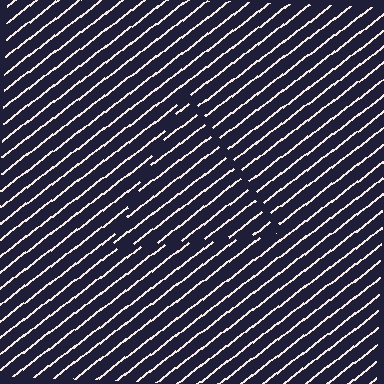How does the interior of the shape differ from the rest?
The interior of the shape contains the same grating, shifted by half a period — the contour is defined by the phase discontinuity where line-ends from the inner and outer gratings abut.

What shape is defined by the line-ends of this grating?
An illusory triangle. The interior of the shape contains the same grating, shifted by half a period — the contour is defined by the phase discontinuity where line-ends from the inner and outer gratings abut.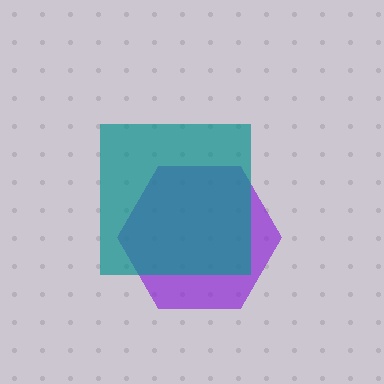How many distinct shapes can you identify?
There are 2 distinct shapes: a purple hexagon, a teal square.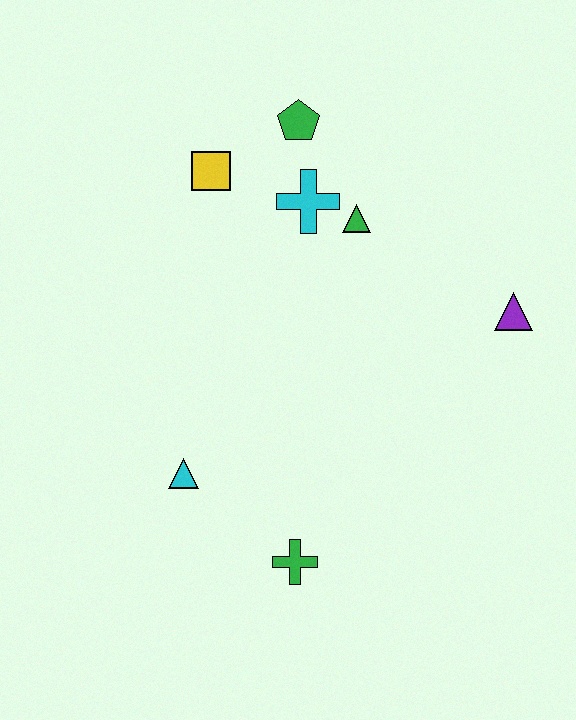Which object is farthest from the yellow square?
The green cross is farthest from the yellow square.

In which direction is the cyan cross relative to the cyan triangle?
The cyan cross is above the cyan triangle.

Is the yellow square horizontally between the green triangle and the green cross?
No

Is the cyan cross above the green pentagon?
No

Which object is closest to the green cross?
The cyan triangle is closest to the green cross.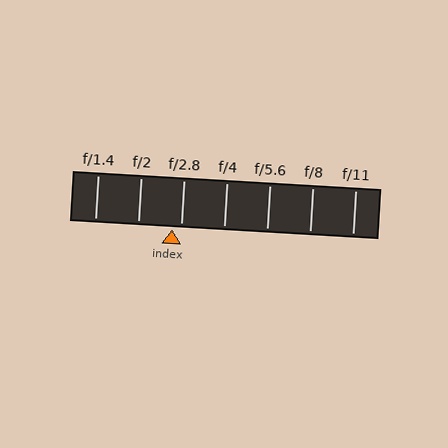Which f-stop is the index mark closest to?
The index mark is closest to f/2.8.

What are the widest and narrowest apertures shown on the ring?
The widest aperture shown is f/1.4 and the narrowest is f/11.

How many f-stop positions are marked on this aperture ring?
There are 7 f-stop positions marked.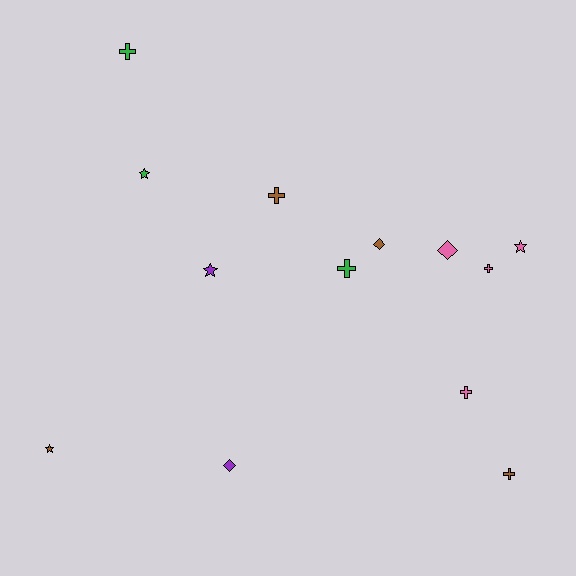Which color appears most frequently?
Brown, with 4 objects.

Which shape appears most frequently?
Cross, with 6 objects.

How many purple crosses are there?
There are no purple crosses.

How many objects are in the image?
There are 13 objects.